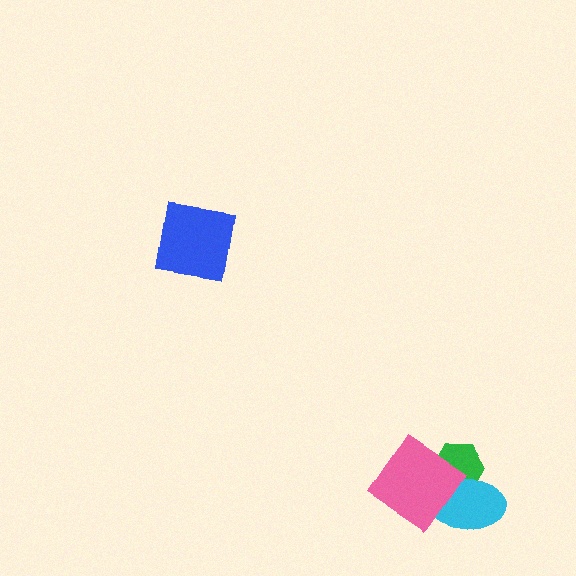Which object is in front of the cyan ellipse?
The pink diamond is in front of the cyan ellipse.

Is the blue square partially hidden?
No, no other shape covers it.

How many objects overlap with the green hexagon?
2 objects overlap with the green hexagon.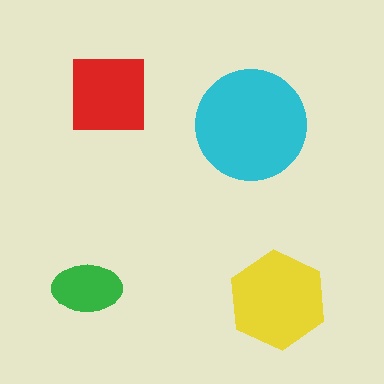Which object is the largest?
The cyan circle.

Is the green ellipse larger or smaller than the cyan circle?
Smaller.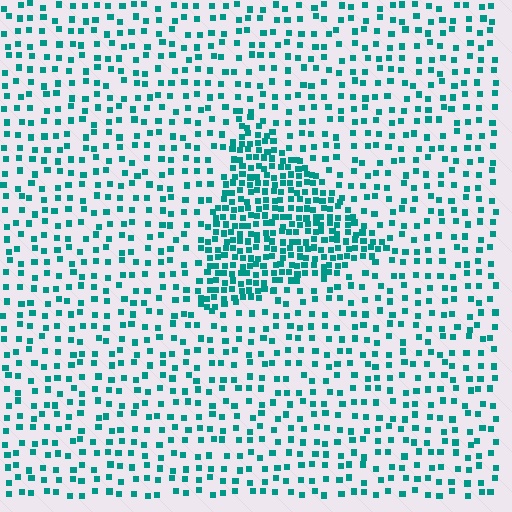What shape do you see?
I see a triangle.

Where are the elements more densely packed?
The elements are more densely packed inside the triangle boundary.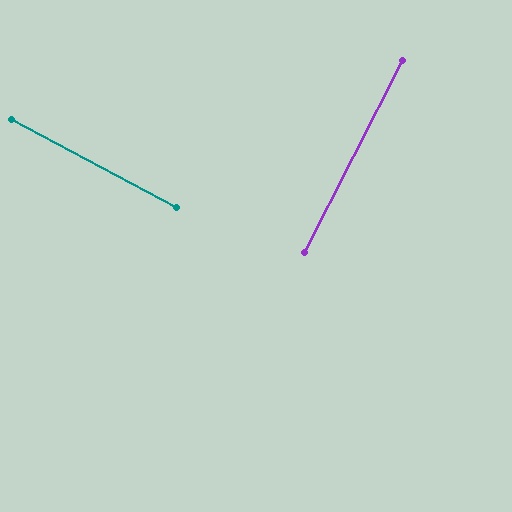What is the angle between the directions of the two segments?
Approximately 89 degrees.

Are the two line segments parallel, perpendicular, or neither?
Perpendicular — they meet at approximately 89°.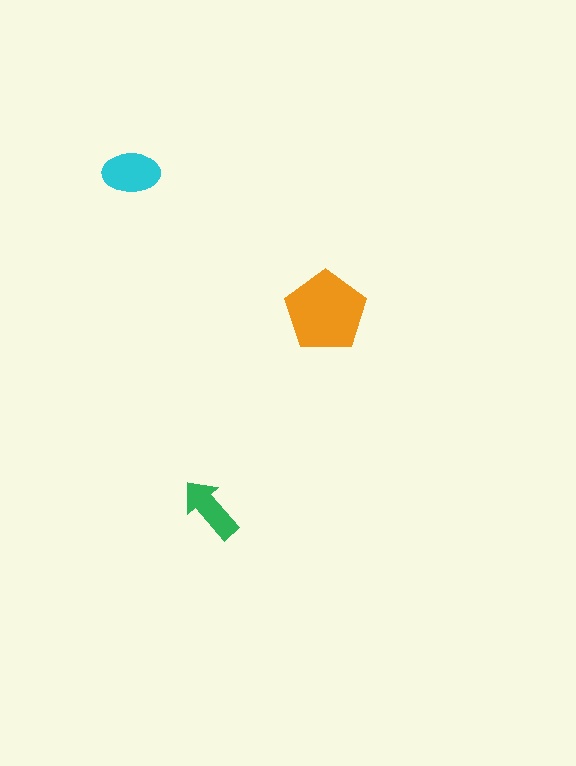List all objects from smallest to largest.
The green arrow, the cyan ellipse, the orange pentagon.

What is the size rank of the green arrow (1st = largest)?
3rd.